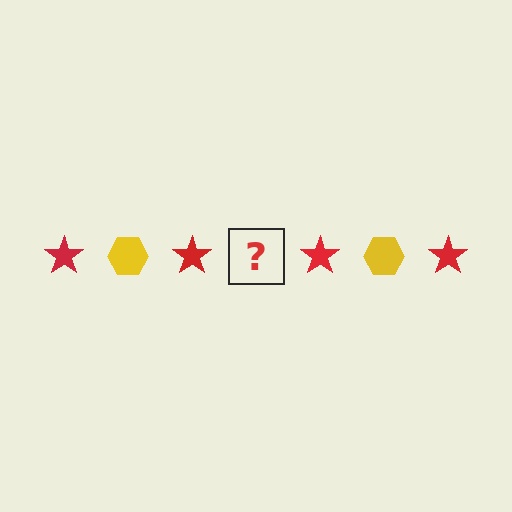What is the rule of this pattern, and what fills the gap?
The rule is that the pattern alternates between red star and yellow hexagon. The gap should be filled with a yellow hexagon.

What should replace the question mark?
The question mark should be replaced with a yellow hexagon.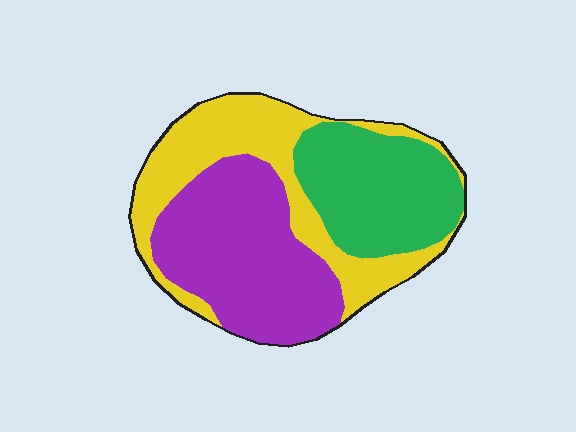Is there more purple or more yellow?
Purple.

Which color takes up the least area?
Green, at roughly 30%.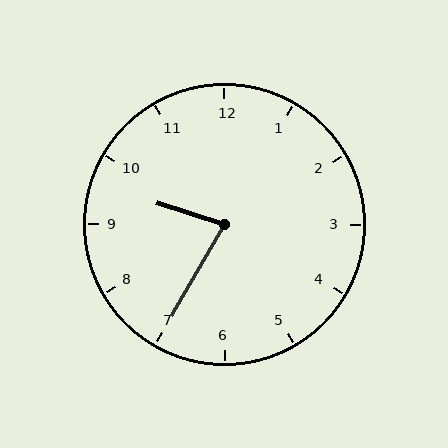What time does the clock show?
9:35.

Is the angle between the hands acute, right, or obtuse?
It is acute.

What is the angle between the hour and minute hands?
Approximately 78 degrees.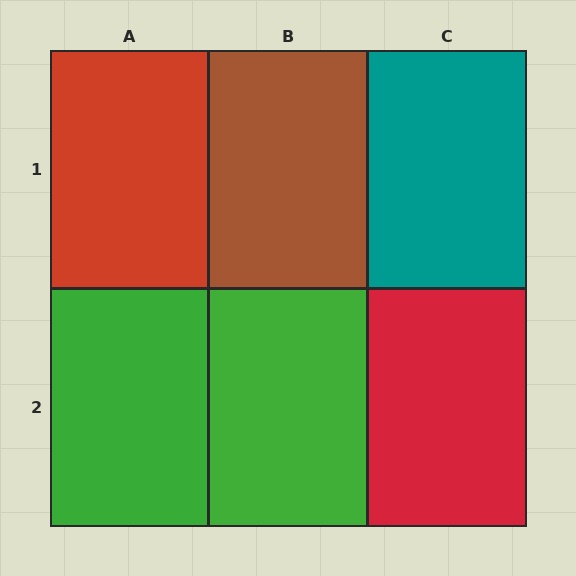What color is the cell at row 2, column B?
Green.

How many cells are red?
2 cells are red.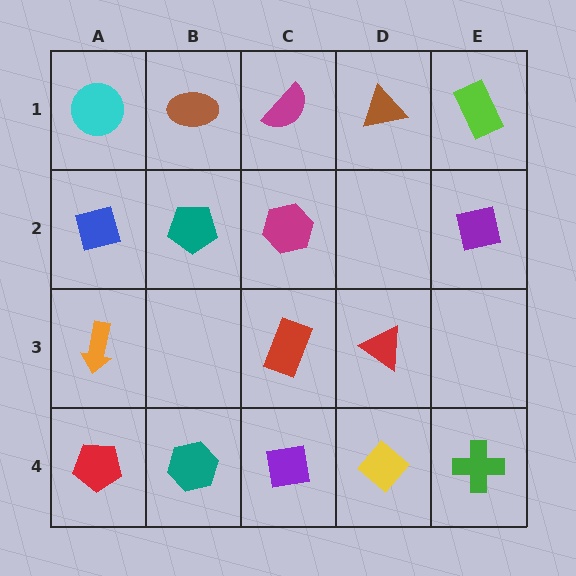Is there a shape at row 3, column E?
No, that cell is empty.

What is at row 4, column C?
A purple square.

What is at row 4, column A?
A red pentagon.